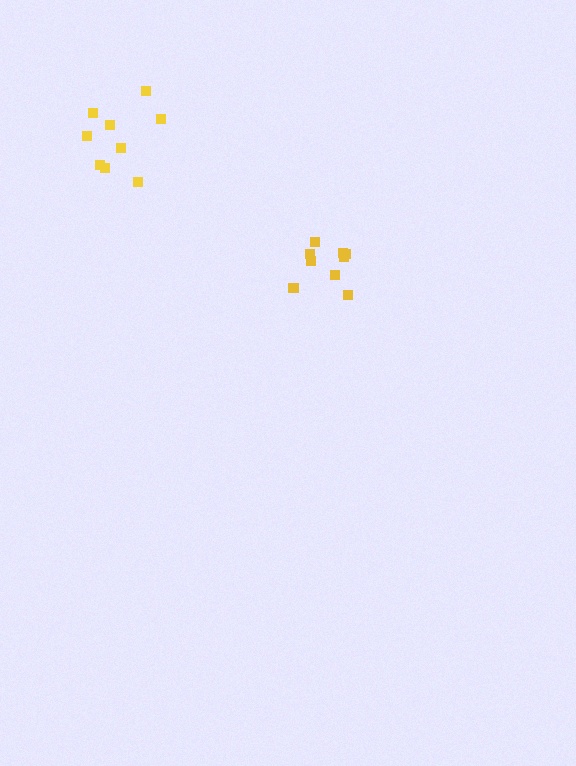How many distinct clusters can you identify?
There are 2 distinct clusters.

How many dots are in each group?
Group 1: 9 dots, Group 2: 9 dots (18 total).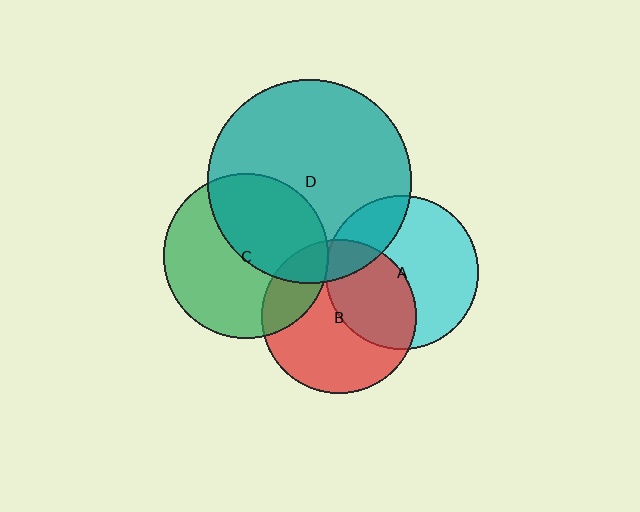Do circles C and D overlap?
Yes.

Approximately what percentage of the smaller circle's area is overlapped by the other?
Approximately 45%.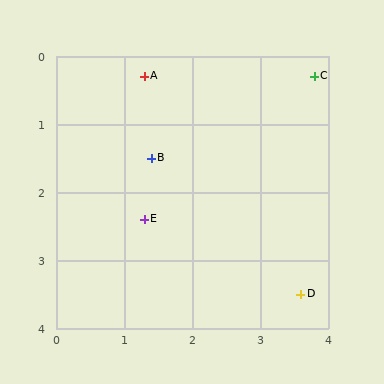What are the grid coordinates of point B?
Point B is at approximately (1.4, 1.5).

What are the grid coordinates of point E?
Point E is at approximately (1.3, 2.4).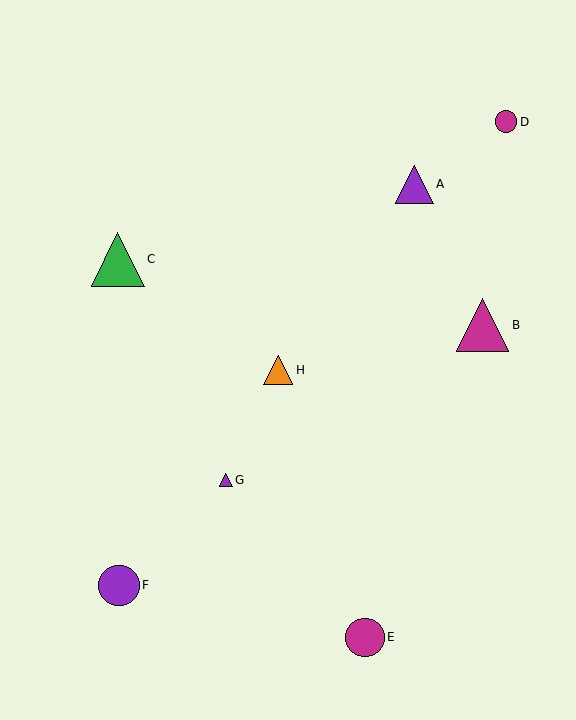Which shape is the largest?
The green triangle (labeled C) is the largest.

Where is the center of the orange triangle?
The center of the orange triangle is at (278, 370).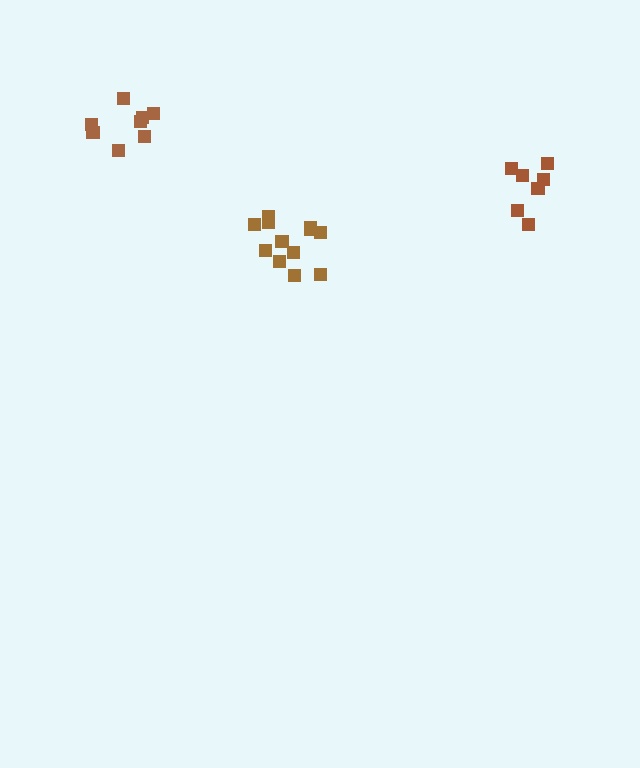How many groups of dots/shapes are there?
There are 3 groups.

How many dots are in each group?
Group 1: 7 dots, Group 2: 12 dots, Group 3: 8 dots (27 total).